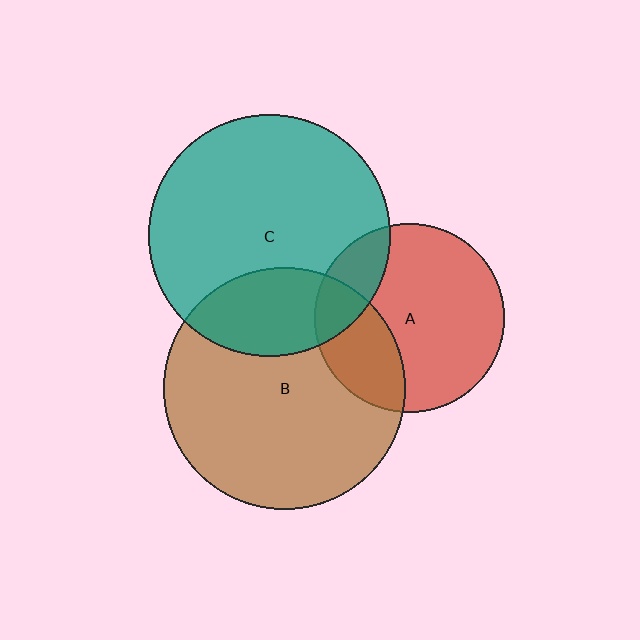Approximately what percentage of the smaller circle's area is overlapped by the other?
Approximately 30%.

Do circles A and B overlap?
Yes.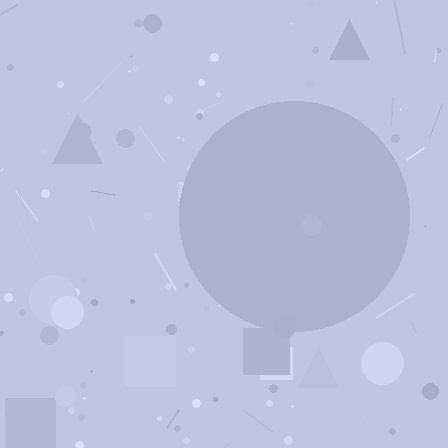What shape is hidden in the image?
A circle is hidden in the image.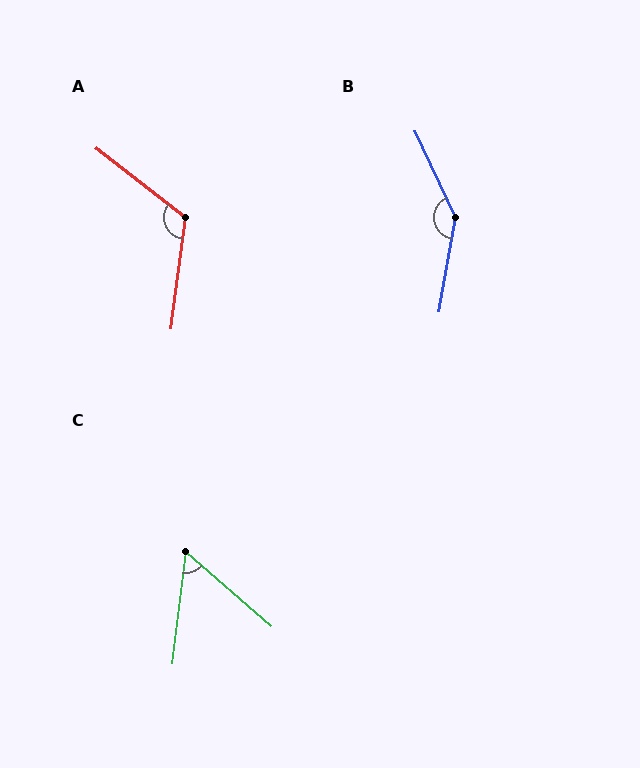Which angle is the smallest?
C, at approximately 56 degrees.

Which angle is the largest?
B, at approximately 145 degrees.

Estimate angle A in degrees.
Approximately 120 degrees.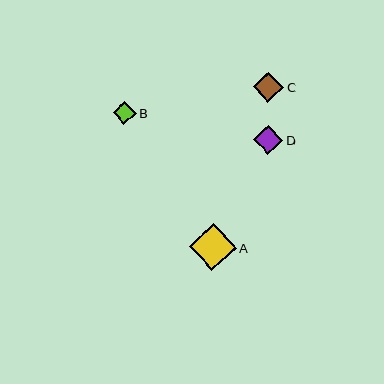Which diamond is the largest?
Diamond A is the largest with a size of approximately 47 pixels.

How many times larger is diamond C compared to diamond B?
Diamond C is approximately 1.3 times the size of diamond B.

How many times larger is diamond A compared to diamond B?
Diamond A is approximately 2.1 times the size of diamond B.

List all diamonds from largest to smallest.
From largest to smallest: A, C, D, B.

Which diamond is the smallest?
Diamond B is the smallest with a size of approximately 23 pixels.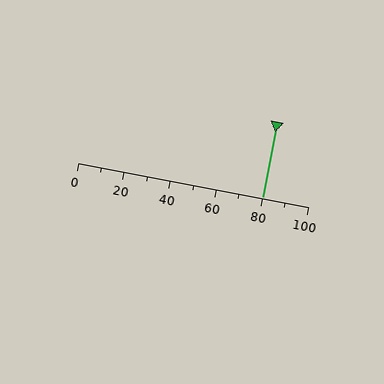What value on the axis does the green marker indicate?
The marker indicates approximately 80.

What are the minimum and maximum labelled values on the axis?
The axis runs from 0 to 100.